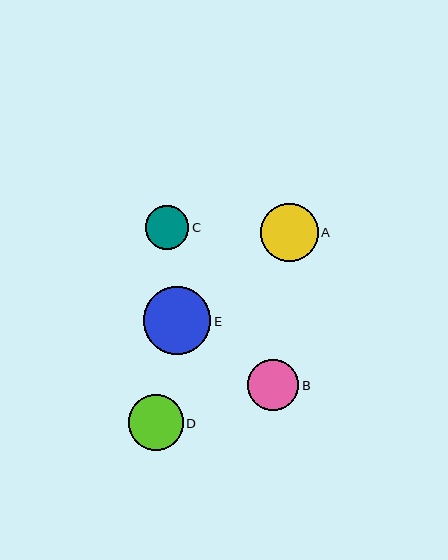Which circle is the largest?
Circle E is the largest with a size of approximately 68 pixels.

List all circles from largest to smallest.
From largest to smallest: E, A, D, B, C.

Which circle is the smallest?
Circle C is the smallest with a size of approximately 43 pixels.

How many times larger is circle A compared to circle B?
Circle A is approximately 1.1 times the size of circle B.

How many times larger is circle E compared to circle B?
Circle E is approximately 1.3 times the size of circle B.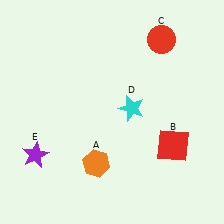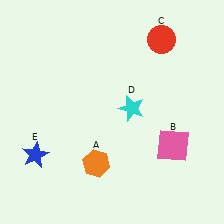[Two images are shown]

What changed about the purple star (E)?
In Image 1, E is purple. In Image 2, it changed to blue.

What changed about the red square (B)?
In Image 1, B is red. In Image 2, it changed to pink.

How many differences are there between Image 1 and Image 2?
There are 2 differences between the two images.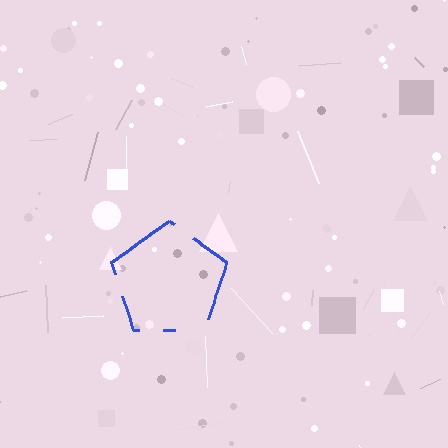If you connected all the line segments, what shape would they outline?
They would outline a pentagon.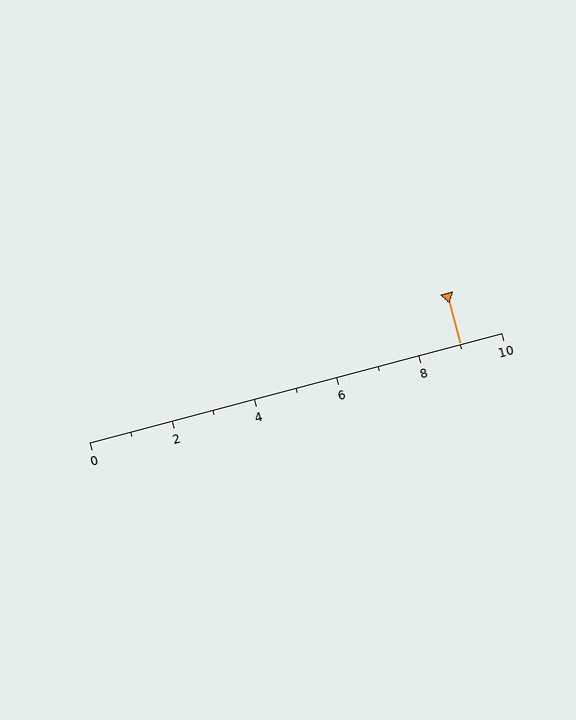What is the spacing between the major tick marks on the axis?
The major ticks are spaced 2 apart.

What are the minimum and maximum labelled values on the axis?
The axis runs from 0 to 10.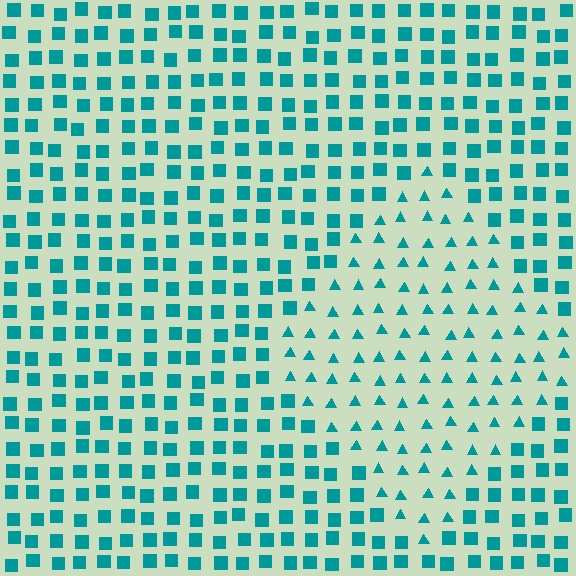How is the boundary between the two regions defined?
The boundary is defined by a change in element shape: triangles inside vs. squares outside. All elements share the same color and spacing.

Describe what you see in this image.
The image is filled with small teal elements arranged in a uniform grid. A diamond-shaped region contains triangles, while the surrounding area contains squares. The boundary is defined purely by the change in element shape.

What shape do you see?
I see a diamond.